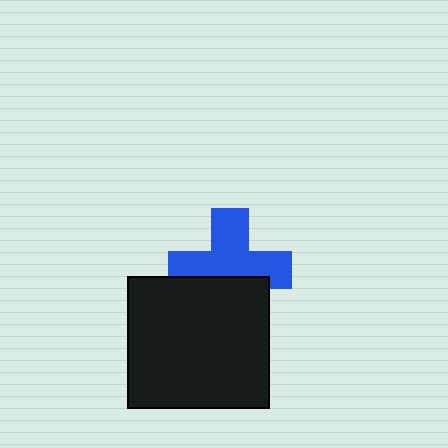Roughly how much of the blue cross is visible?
About half of it is visible (roughly 62%).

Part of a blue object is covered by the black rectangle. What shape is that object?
It is a cross.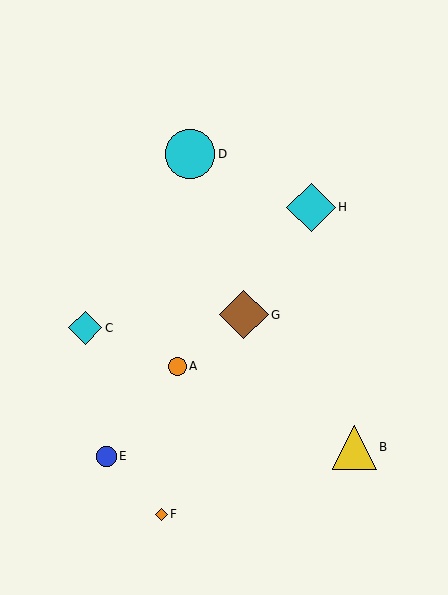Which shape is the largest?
The cyan circle (labeled D) is the largest.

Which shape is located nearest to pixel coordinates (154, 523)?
The orange diamond (labeled F) at (161, 514) is nearest to that location.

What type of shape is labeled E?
Shape E is a blue circle.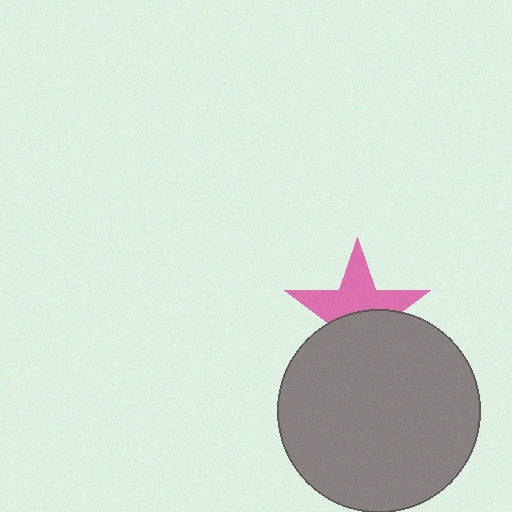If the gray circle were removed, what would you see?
You would see the complete pink star.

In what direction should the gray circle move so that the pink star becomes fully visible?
The gray circle should move down. That is the shortest direction to clear the overlap and leave the pink star fully visible.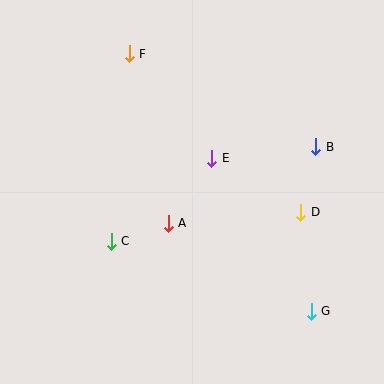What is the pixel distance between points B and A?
The distance between B and A is 166 pixels.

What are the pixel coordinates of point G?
Point G is at (311, 311).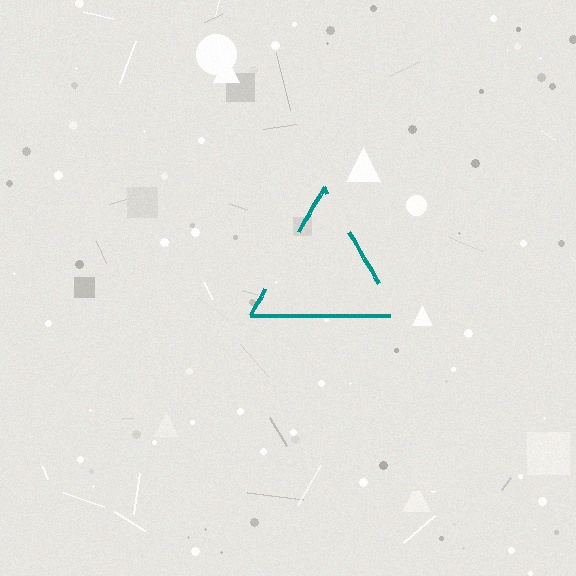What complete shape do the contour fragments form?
The contour fragments form a triangle.